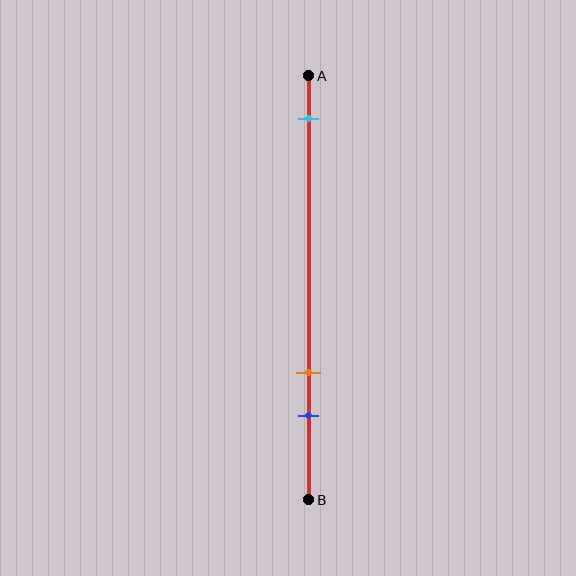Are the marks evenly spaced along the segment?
No, the marks are not evenly spaced.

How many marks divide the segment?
There are 3 marks dividing the segment.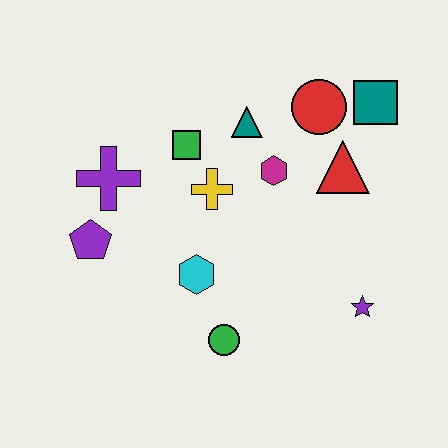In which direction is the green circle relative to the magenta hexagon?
The green circle is below the magenta hexagon.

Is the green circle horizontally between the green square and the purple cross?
No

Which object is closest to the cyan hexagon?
The green circle is closest to the cyan hexagon.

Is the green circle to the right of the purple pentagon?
Yes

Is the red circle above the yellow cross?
Yes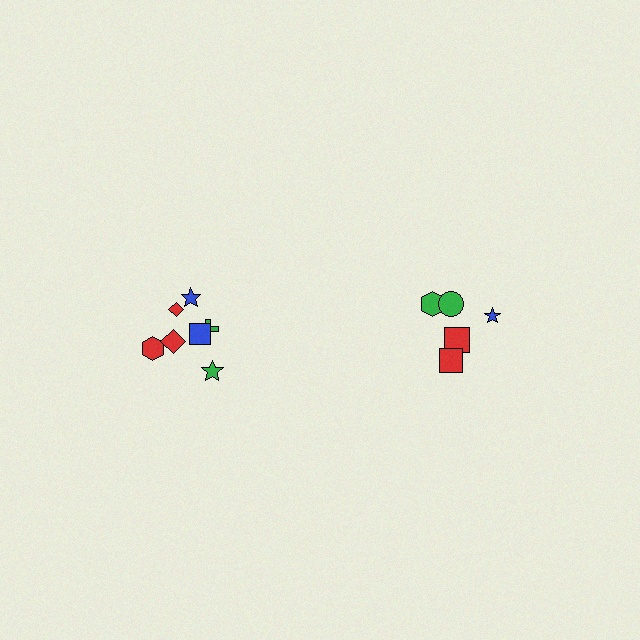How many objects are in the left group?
There are 7 objects.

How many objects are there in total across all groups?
There are 12 objects.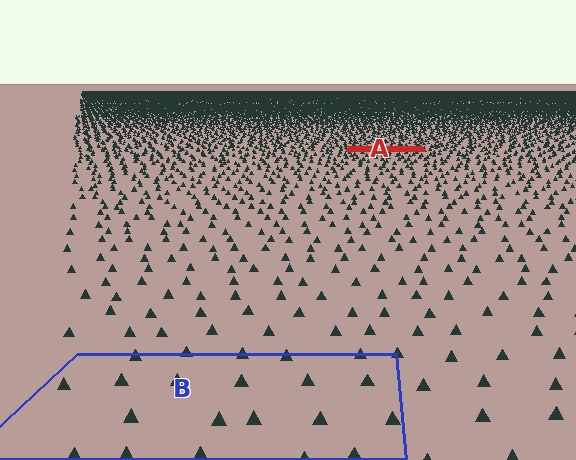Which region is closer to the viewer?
Region B is closer. The texture elements there are larger and more spread out.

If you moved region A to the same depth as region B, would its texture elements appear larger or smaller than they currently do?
They would appear larger. At a closer depth, the same texture elements are projected at a bigger on-screen size.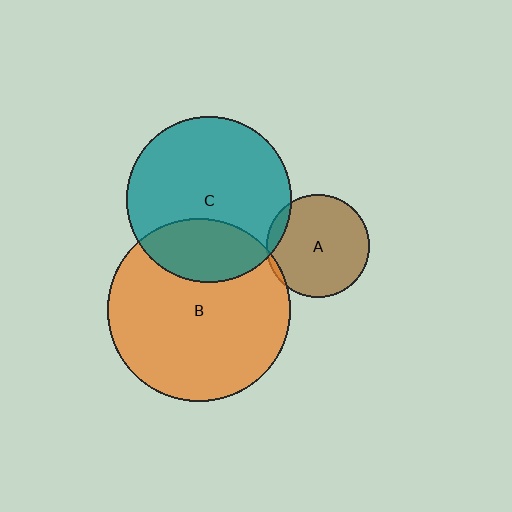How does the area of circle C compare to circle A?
Approximately 2.6 times.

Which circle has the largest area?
Circle B (orange).